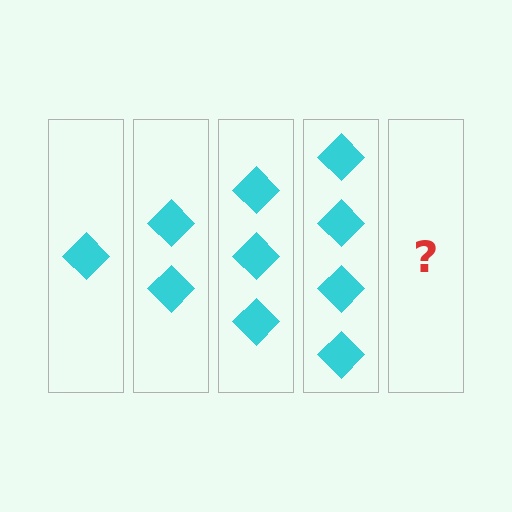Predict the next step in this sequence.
The next step is 5 diamonds.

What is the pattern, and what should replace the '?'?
The pattern is that each step adds one more diamond. The '?' should be 5 diamonds.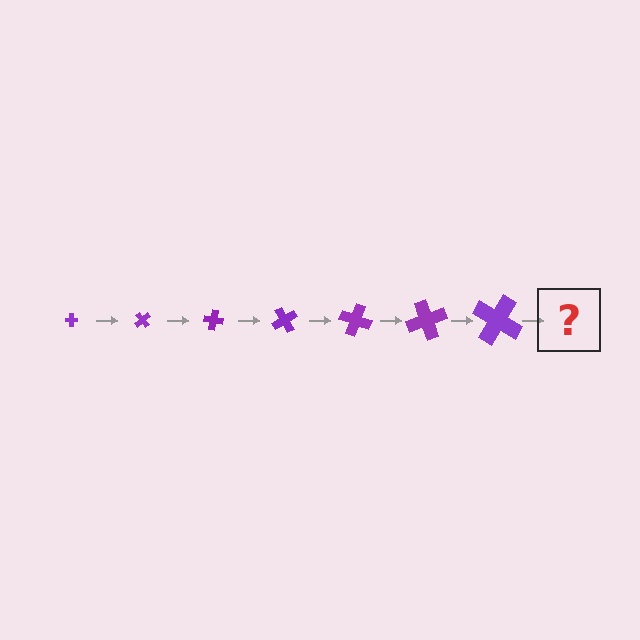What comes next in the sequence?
The next element should be a cross, larger than the previous one and rotated 350 degrees from the start.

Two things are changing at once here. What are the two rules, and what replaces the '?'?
The two rules are that the cross grows larger each step and it rotates 50 degrees each step. The '?' should be a cross, larger than the previous one and rotated 350 degrees from the start.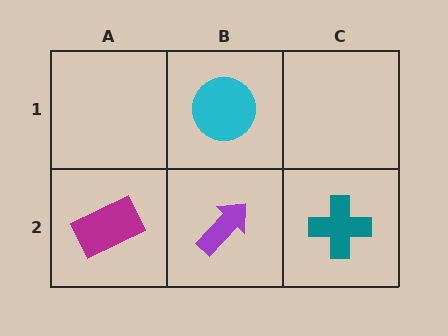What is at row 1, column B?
A cyan circle.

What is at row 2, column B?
A purple arrow.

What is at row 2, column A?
A magenta rectangle.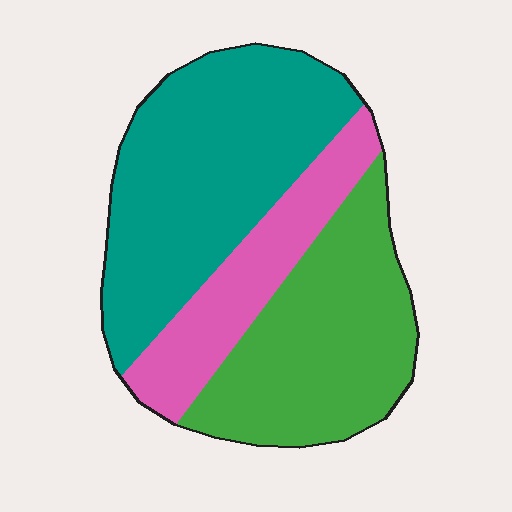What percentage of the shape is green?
Green takes up about three eighths (3/8) of the shape.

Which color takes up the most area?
Teal, at roughly 45%.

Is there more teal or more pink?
Teal.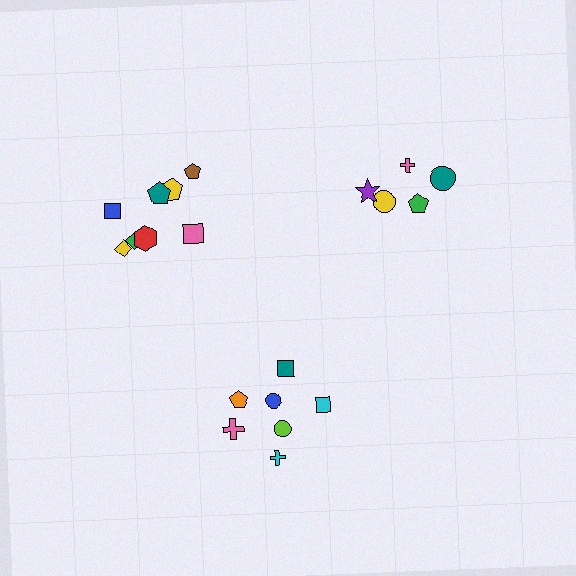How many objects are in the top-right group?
There are 5 objects.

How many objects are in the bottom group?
There are 7 objects.